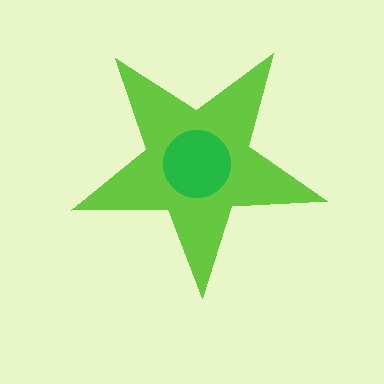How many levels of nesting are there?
2.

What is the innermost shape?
The green circle.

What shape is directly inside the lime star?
The green circle.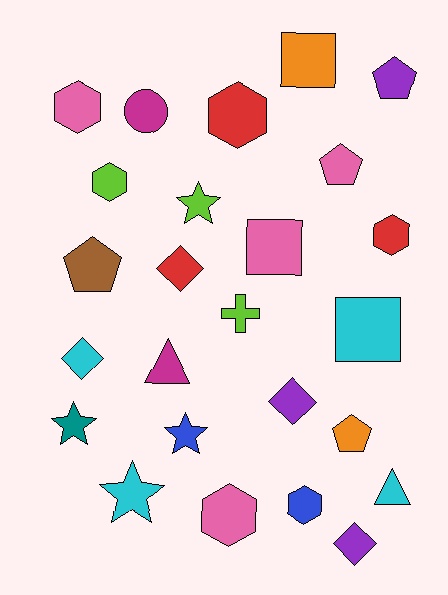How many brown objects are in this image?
There is 1 brown object.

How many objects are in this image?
There are 25 objects.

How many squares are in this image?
There are 3 squares.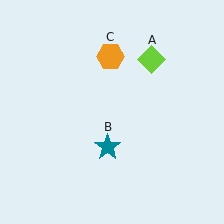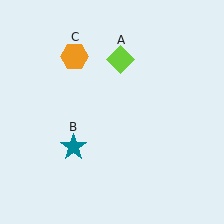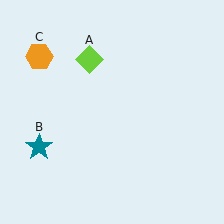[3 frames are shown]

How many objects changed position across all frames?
3 objects changed position: lime diamond (object A), teal star (object B), orange hexagon (object C).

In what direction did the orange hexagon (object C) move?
The orange hexagon (object C) moved left.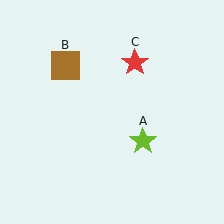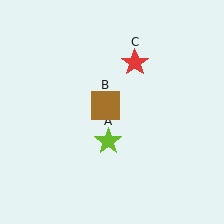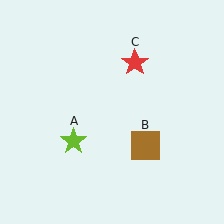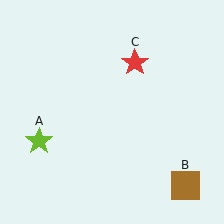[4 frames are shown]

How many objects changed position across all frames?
2 objects changed position: lime star (object A), brown square (object B).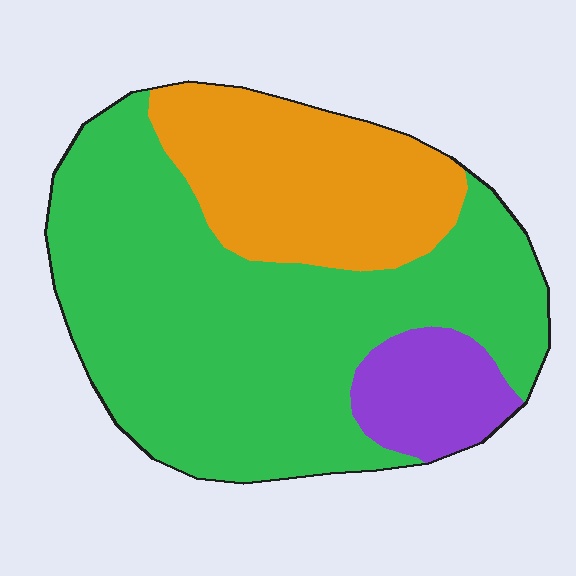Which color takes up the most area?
Green, at roughly 65%.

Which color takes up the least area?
Purple, at roughly 10%.